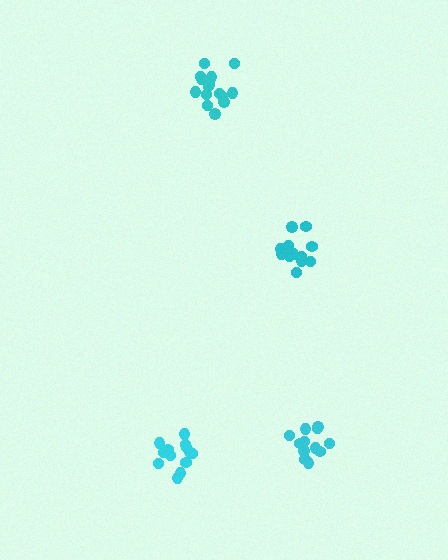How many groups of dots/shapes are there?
There are 4 groups.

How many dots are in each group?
Group 1: 13 dots, Group 2: 14 dots, Group 3: 12 dots, Group 4: 15 dots (54 total).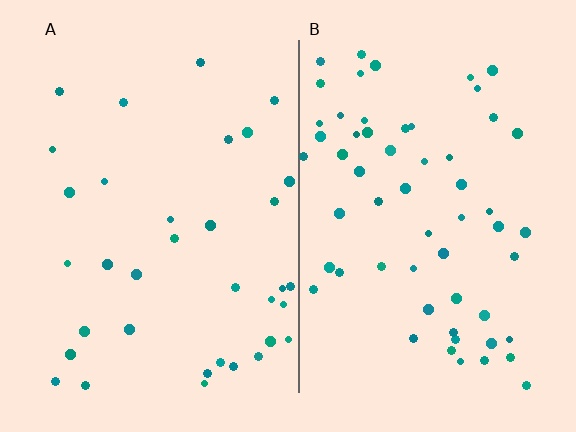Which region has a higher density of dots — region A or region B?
B (the right).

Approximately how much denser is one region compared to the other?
Approximately 1.7× — region B over region A.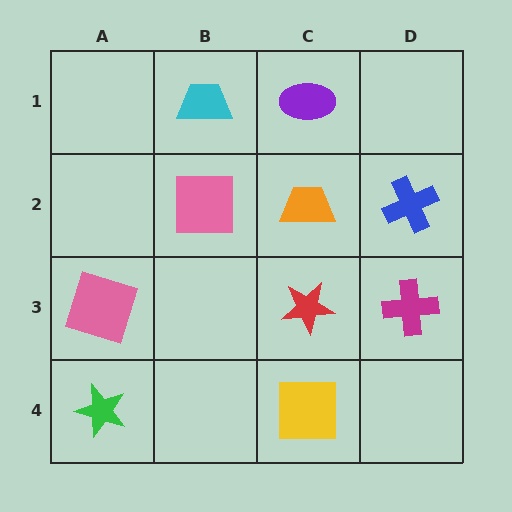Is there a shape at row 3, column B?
No, that cell is empty.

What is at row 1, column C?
A purple ellipse.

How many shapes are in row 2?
3 shapes.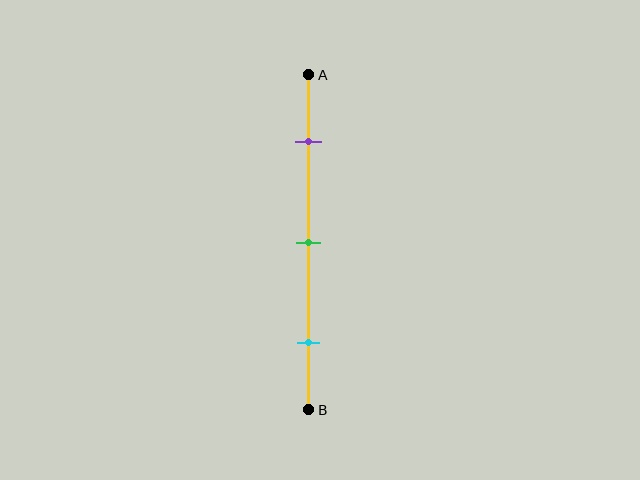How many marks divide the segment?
There are 3 marks dividing the segment.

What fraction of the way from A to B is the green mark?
The green mark is approximately 50% (0.5) of the way from A to B.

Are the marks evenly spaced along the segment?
Yes, the marks are approximately evenly spaced.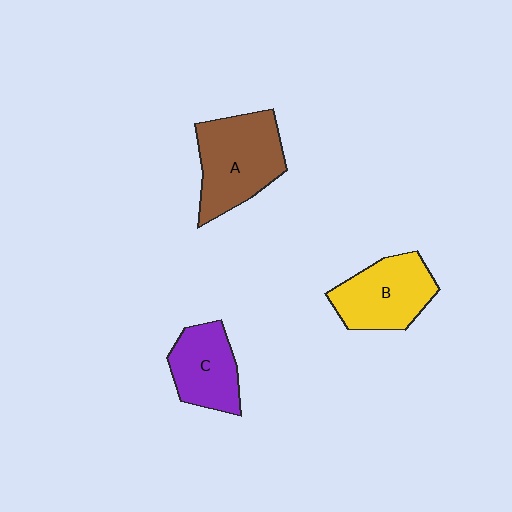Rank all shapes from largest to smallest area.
From largest to smallest: A (brown), B (yellow), C (purple).